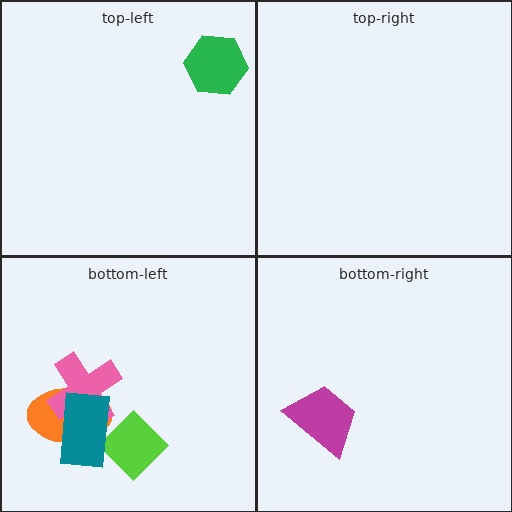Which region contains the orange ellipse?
The bottom-left region.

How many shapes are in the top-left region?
1.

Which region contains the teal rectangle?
The bottom-left region.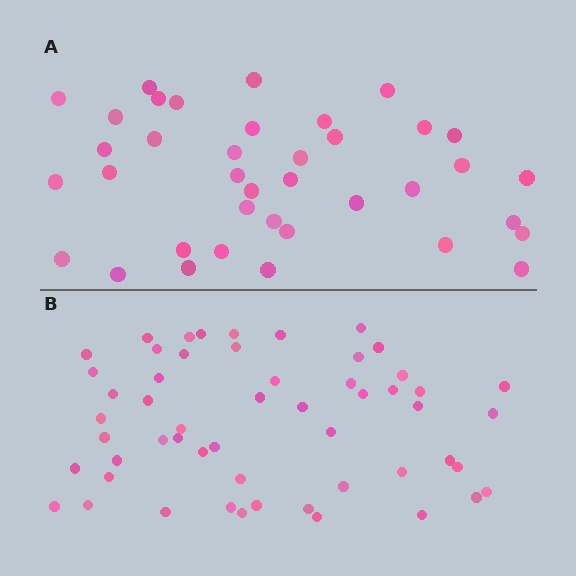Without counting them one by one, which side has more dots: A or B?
Region B (the bottom region) has more dots.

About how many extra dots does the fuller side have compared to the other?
Region B has approximately 15 more dots than region A.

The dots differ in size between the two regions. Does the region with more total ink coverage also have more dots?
No. Region A has more total ink coverage because its dots are larger, but region B actually contains more individual dots. Total area can be misleading — the number of items is what matters here.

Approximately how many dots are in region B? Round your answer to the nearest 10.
About 50 dots. (The exact count is 54, which rounds to 50.)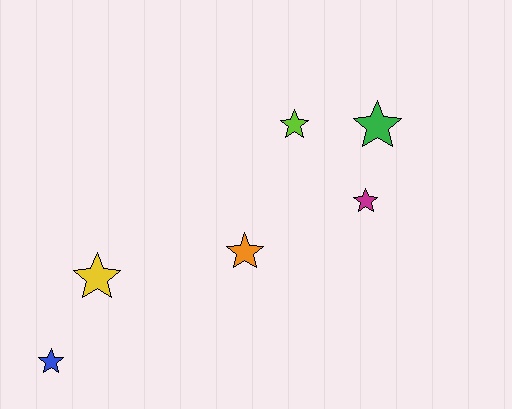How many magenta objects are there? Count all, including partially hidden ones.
There is 1 magenta object.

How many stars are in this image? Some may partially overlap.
There are 6 stars.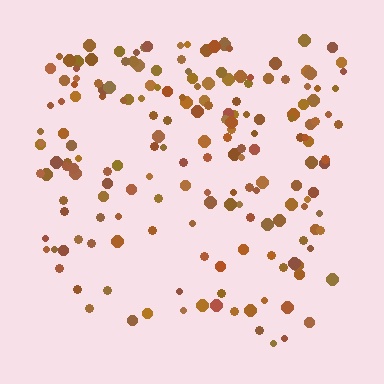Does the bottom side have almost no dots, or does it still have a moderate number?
Still a moderate number, just noticeably fewer than the top.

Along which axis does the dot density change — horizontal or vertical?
Vertical.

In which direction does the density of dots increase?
From bottom to top, with the top side densest.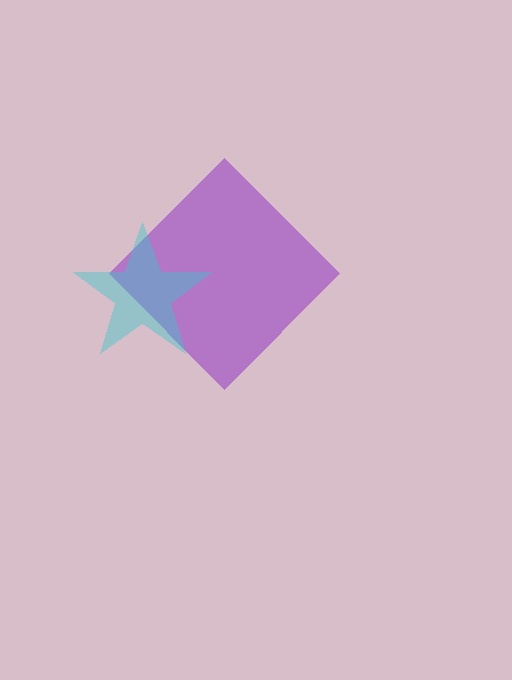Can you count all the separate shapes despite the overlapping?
Yes, there are 2 separate shapes.